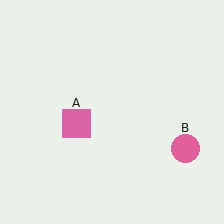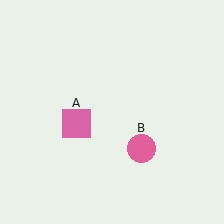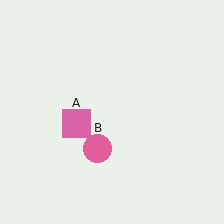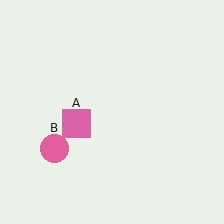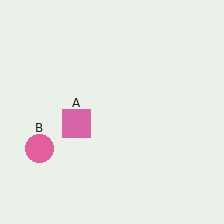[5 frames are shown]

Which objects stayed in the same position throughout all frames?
Pink square (object A) remained stationary.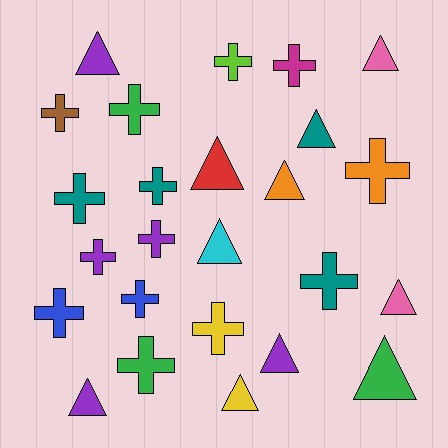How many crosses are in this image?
There are 14 crosses.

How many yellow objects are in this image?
There are 2 yellow objects.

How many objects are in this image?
There are 25 objects.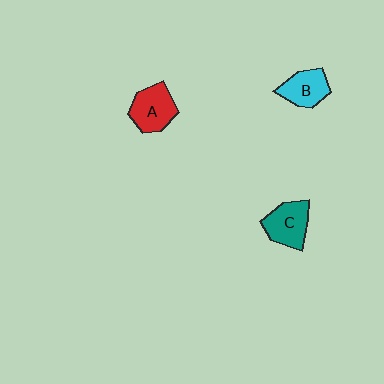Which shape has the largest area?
Shape A (red).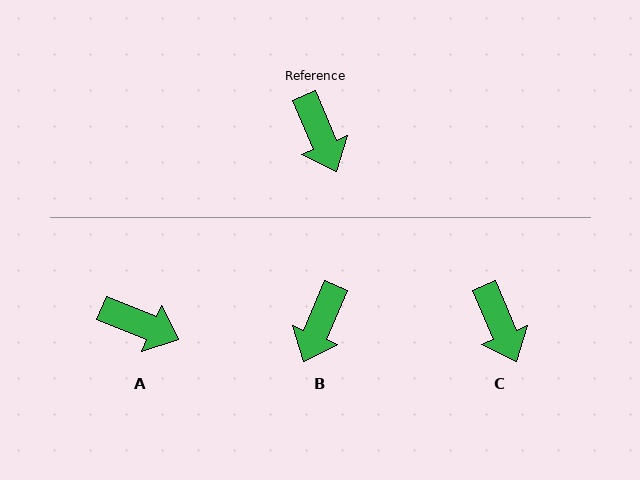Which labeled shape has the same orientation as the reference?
C.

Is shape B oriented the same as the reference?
No, it is off by about 46 degrees.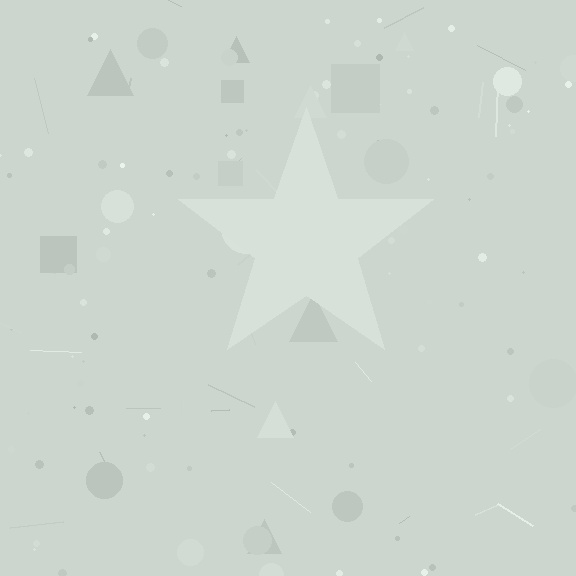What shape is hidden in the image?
A star is hidden in the image.